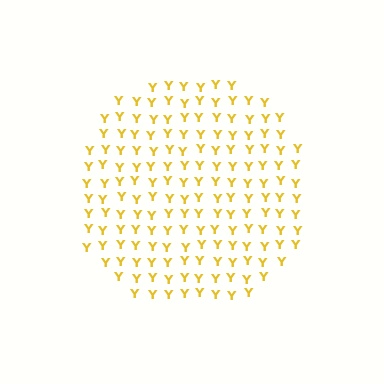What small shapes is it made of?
It is made of small letter Y's.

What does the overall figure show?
The overall figure shows a circle.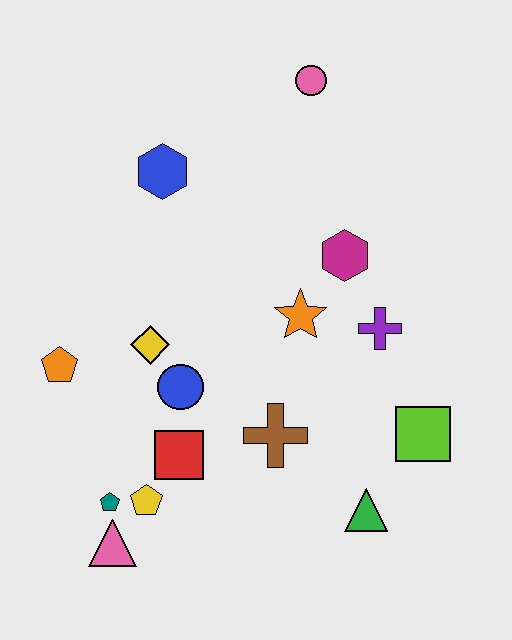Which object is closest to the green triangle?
The lime square is closest to the green triangle.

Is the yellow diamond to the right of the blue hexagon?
No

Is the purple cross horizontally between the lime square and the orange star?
Yes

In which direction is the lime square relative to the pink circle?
The lime square is below the pink circle.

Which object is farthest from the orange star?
The pink triangle is farthest from the orange star.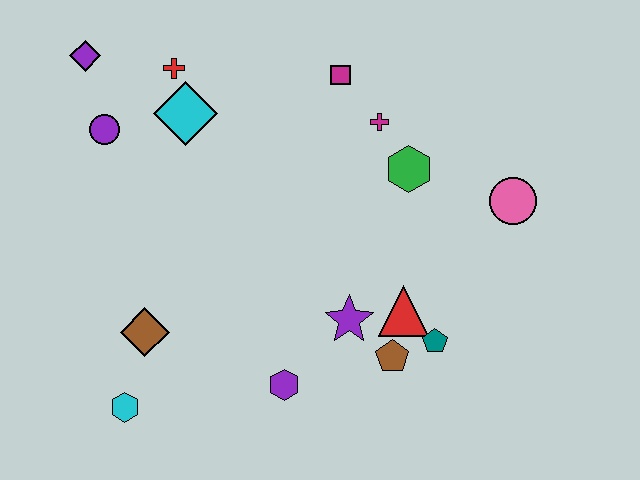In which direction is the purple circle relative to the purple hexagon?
The purple circle is above the purple hexagon.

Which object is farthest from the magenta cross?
The cyan hexagon is farthest from the magenta cross.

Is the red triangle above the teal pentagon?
Yes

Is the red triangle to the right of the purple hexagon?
Yes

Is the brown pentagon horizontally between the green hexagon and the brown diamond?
Yes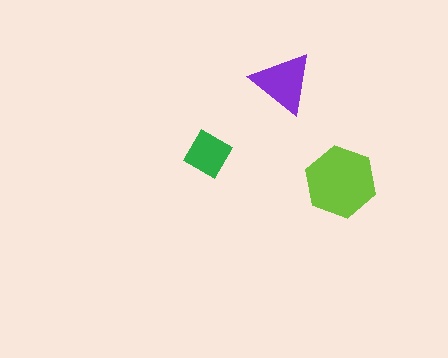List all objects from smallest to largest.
The green diamond, the purple triangle, the lime hexagon.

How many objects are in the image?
There are 3 objects in the image.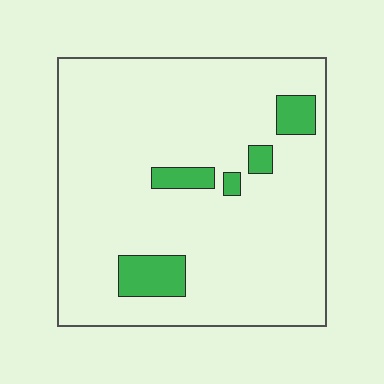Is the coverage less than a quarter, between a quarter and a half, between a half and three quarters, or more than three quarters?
Less than a quarter.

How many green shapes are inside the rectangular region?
5.